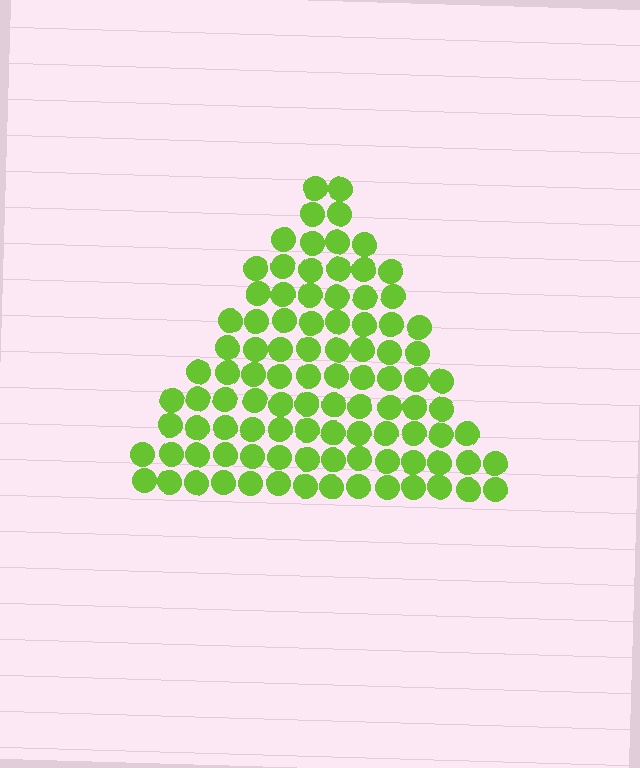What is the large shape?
The large shape is a triangle.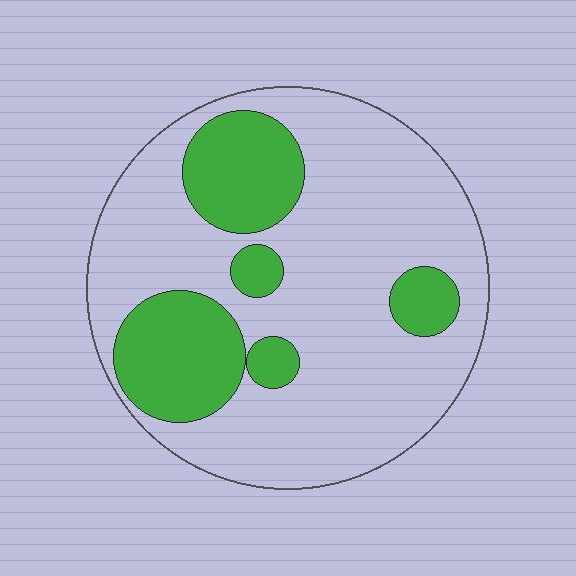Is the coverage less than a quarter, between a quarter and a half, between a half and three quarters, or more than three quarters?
Between a quarter and a half.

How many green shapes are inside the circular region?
5.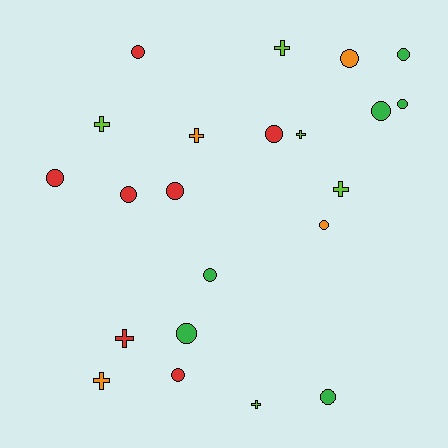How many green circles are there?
There are 6 green circles.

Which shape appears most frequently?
Circle, with 14 objects.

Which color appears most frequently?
Red, with 7 objects.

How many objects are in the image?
There are 22 objects.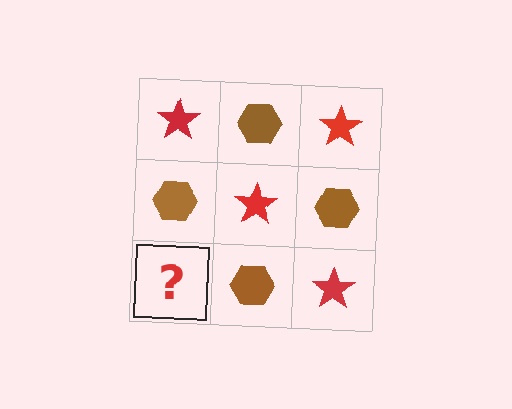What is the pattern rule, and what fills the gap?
The rule is that it alternates red star and brown hexagon in a checkerboard pattern. The gap should be filled with a red star.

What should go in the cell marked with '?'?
The missing cell should contain a red star.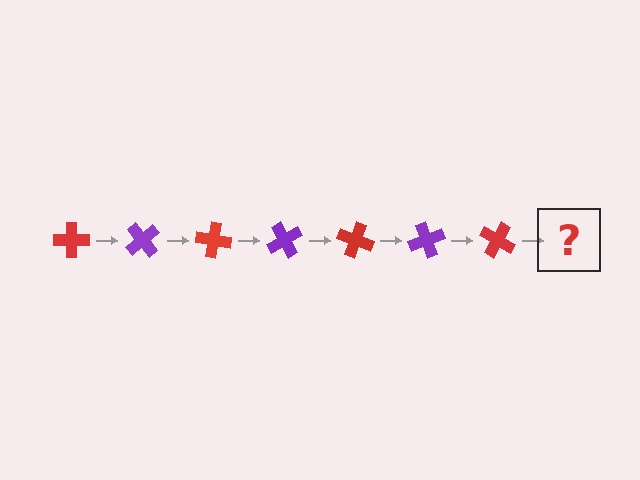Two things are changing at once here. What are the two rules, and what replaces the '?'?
The two rules are that it rotates 50 degrees each step and the color cycles through red and purple. The '?' should be a purple cross, rotated 350 degrees from the start.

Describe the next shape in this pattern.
It should be a purple cross, rotated 350 degrees from the start.